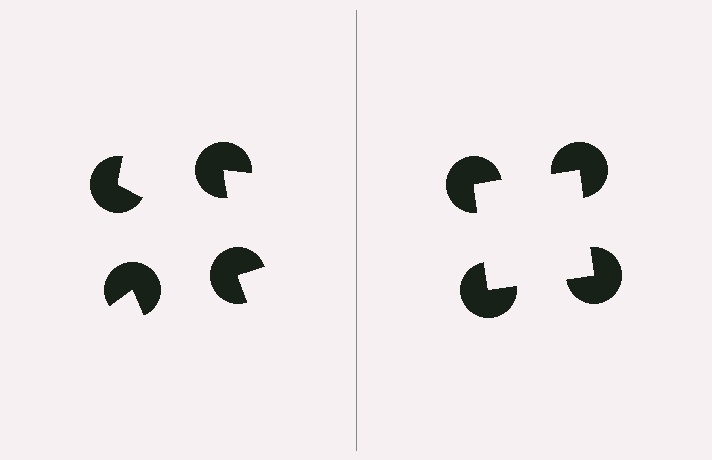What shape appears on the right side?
An illusory square.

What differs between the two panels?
The pac-man discs are positioned identically on both sides; only the wedge orientations differ. On the right they align to a square; on the left they are misaligned.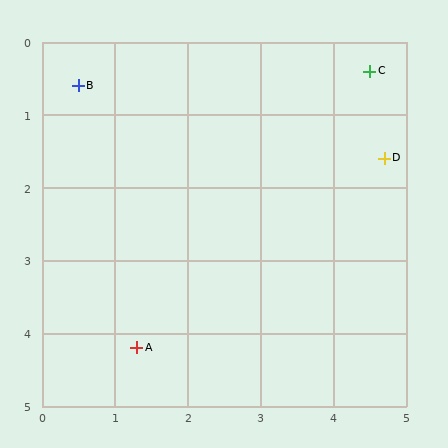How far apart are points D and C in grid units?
Points D and C are about 1.2 grid units apart.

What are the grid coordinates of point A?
Point A is at approximately (1.3, 4.2).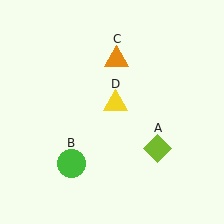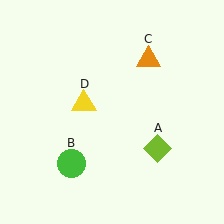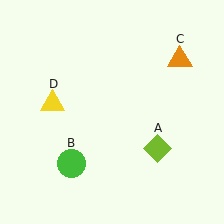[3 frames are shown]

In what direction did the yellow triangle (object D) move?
The yellow triangle (object D) moved left.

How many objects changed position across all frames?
2 objects changed position: orange triangle (object C), yellow triangle (object D).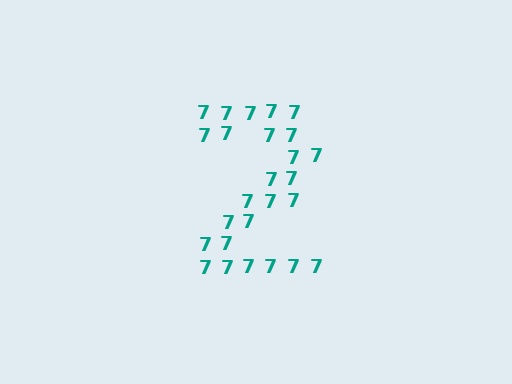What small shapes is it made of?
It is made of small digit 7's.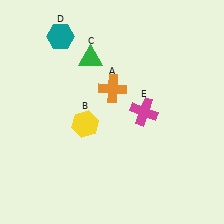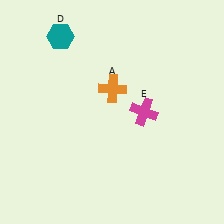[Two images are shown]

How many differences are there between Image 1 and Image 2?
There are 2 differences between the two images.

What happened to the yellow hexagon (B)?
The yellow hexagon (B) was removed in Image 2. It was in the bottom-left area of Image 1.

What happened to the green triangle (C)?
The green triangle (C) was removed in Image 2. It was in the top-left area of Image 1.